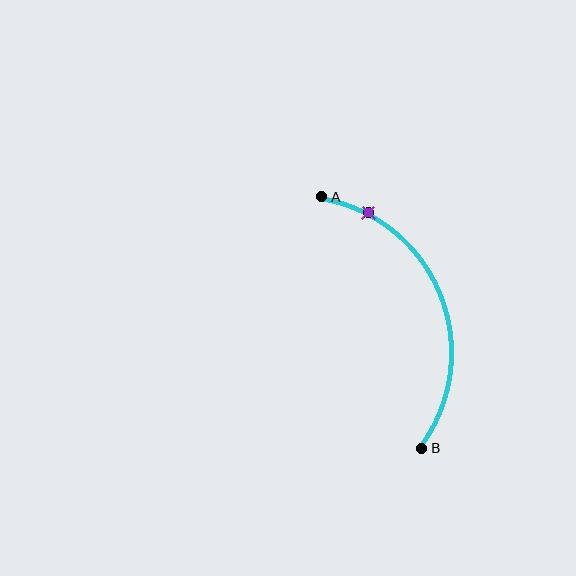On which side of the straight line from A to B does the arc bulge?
The arc bulges to the right of the straight line connecting A and B.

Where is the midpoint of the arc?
The arc midpoint is the point on the curve farthest from the straight line joining A and B. It sits to the right of that line.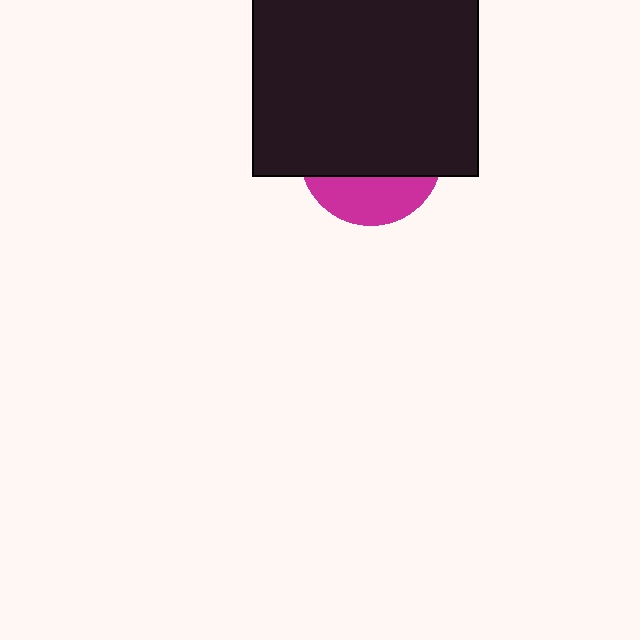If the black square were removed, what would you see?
You would see the complete magenta circle.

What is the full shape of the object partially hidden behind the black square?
The partially hidden object is a magenta circle.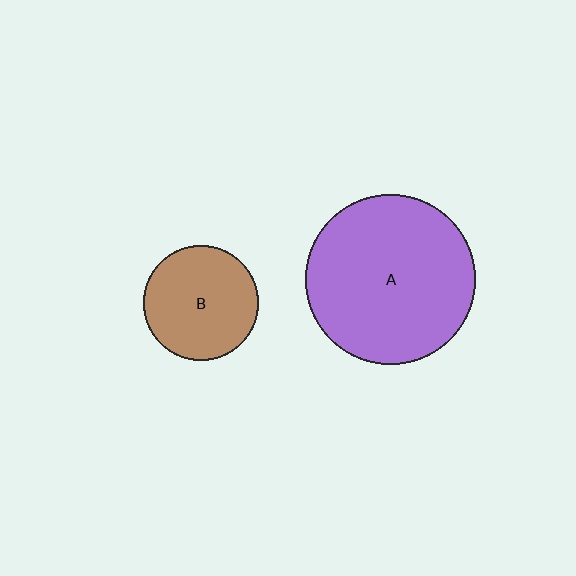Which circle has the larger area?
Circle A (purple).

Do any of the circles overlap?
No, none of the circles overlap.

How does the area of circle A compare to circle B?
Approximately 2.2 times.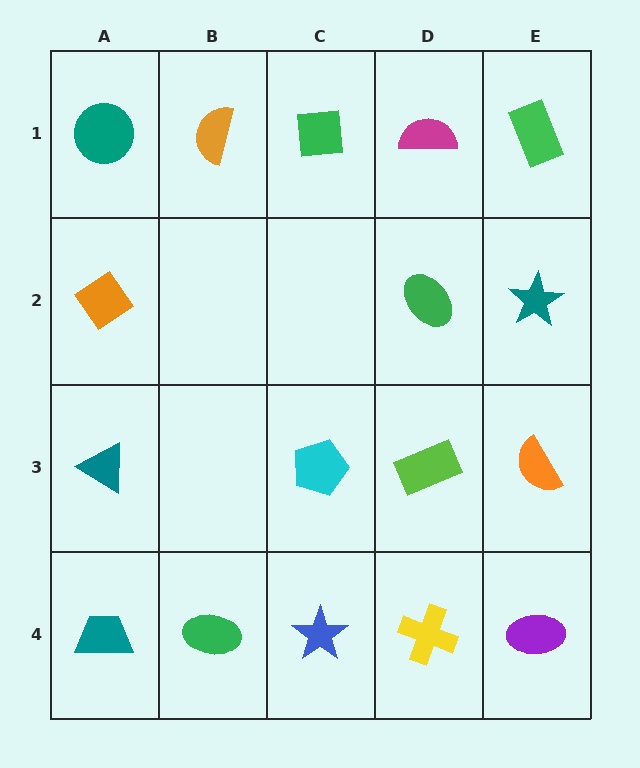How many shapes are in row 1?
5 shapes.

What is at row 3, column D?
A lime rectangle.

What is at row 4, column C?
A blue star.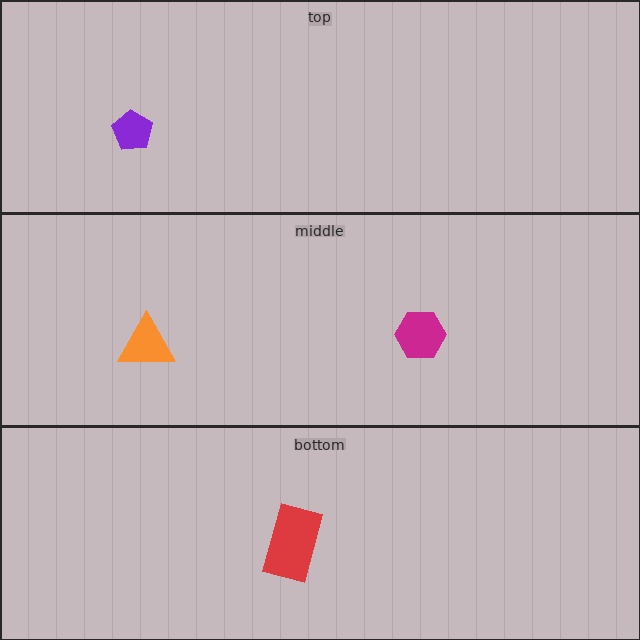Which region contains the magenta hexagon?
The middle region.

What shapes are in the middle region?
The orange triangle, the magenta hexagon.